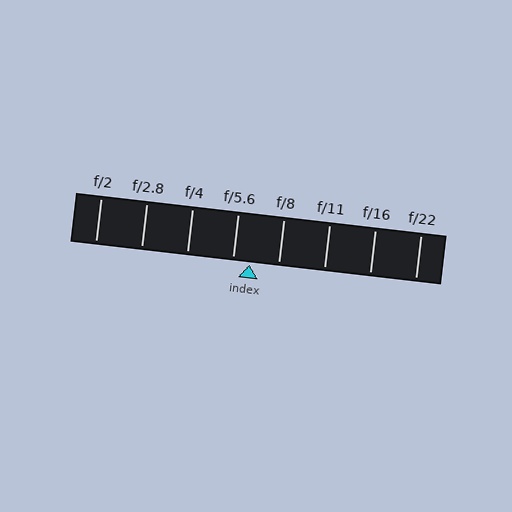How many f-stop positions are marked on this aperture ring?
There are 8 f-stop positions marked.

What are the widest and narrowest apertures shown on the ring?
The widest aperture shown is f/2 and the narrowest is f/22.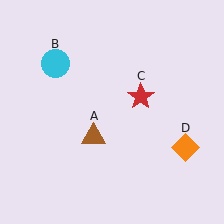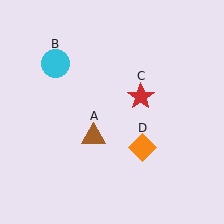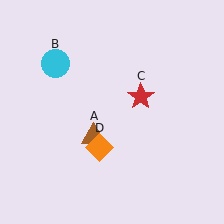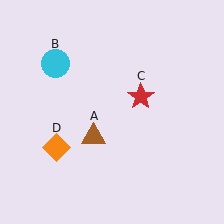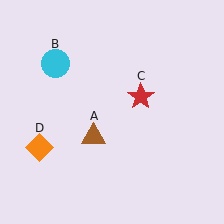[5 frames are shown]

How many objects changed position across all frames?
1 object changed position: orange diamond (object D).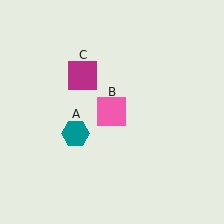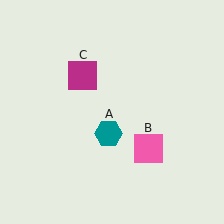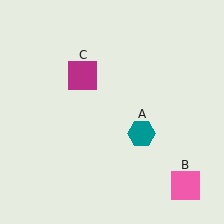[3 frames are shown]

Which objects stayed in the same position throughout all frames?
Magenta square (object C) remained stationary.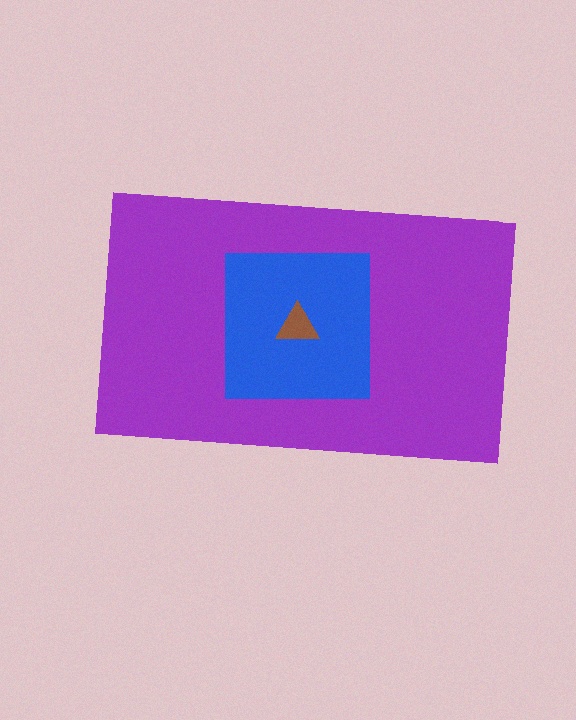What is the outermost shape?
The purple rectangle.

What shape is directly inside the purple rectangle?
The blue square.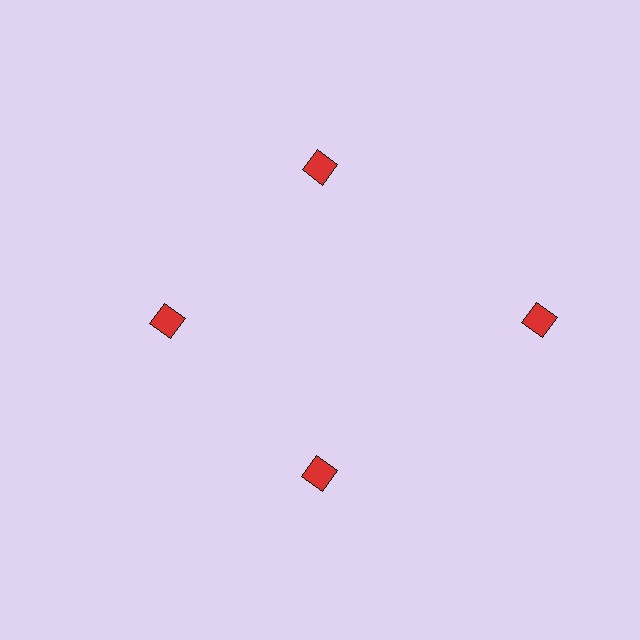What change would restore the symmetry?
The symmetry would be restored by moving it inward, back onto the ring so that all 4 diamonds sit at equal angles and equal distance from the center.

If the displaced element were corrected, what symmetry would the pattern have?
It would have 4-fold rotational symmetry — the pattern would map onto itself every 90 degrees.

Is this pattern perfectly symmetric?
No. The 4 red diamonds are arranged in a ring, but one element near the 3 o'clock position is pushed outward from the center, breaking the 4-fold rotational symmetry.